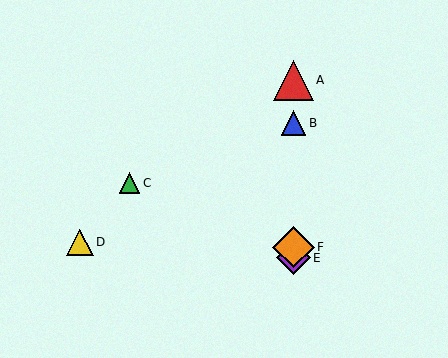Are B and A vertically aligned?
Yes, both are at x≈294.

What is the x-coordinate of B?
Object B is at x≈294.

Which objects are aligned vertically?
Objects A, B, E, F are aligned vertically.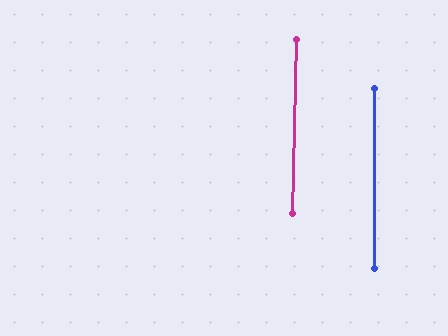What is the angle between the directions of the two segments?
Approximately 1 degree.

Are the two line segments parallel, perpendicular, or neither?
Parallel — their directions differ by only 1.2°.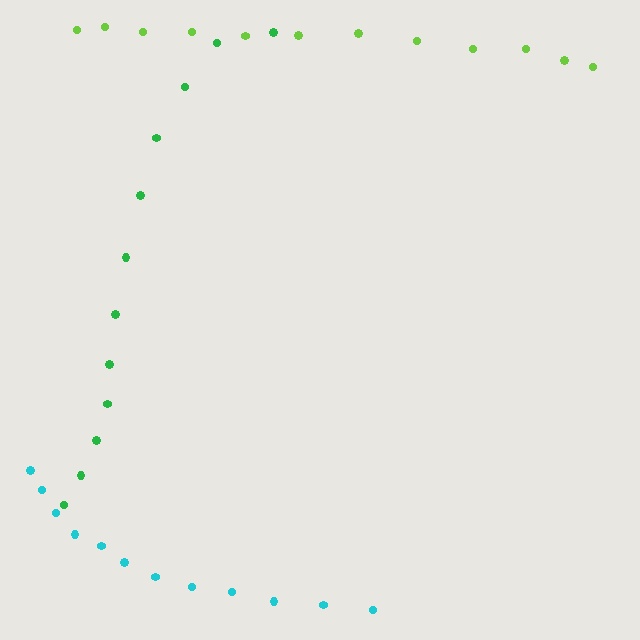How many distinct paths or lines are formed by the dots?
There are 3 distinct paths.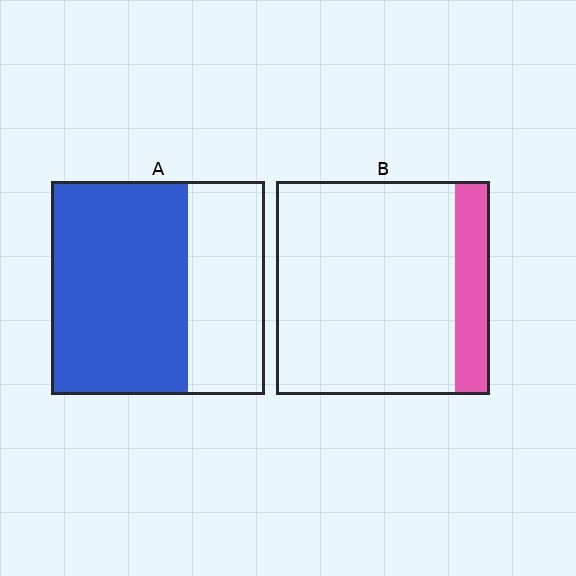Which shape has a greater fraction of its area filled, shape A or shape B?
Shape A.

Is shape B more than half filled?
No.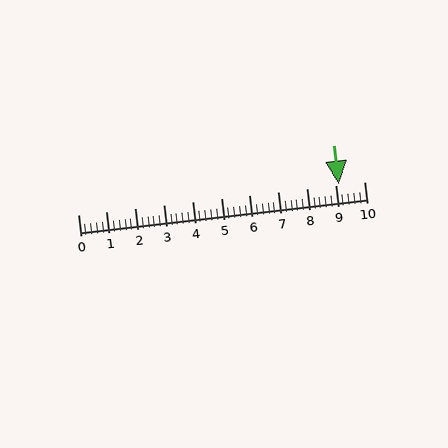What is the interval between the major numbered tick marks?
The major tick marks are spaced 1 units apart.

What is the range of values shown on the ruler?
The ruler shows values from 0 to 10.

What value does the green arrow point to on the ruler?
The green arrow points to approximately 9.1.